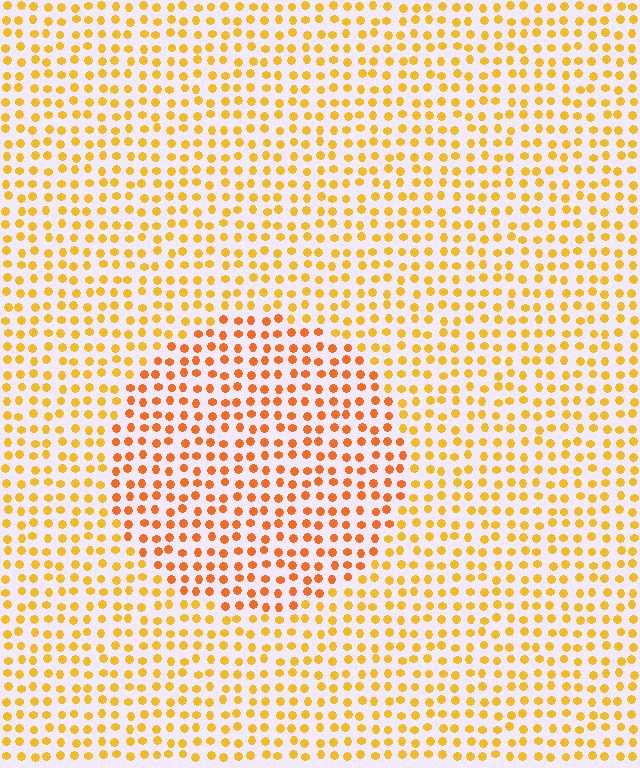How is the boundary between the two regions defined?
The boundary is defined purely by a slight shift in hue (about 24 degrees). Spacing, size, and orientation are identical on both sides.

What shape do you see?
I see a circle.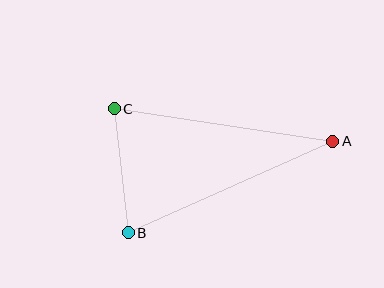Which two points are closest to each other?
Points B and C are closest to each other.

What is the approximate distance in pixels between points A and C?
The distance between A and C is approximately 221 pixels.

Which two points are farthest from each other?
Points A and B are farthest from each other.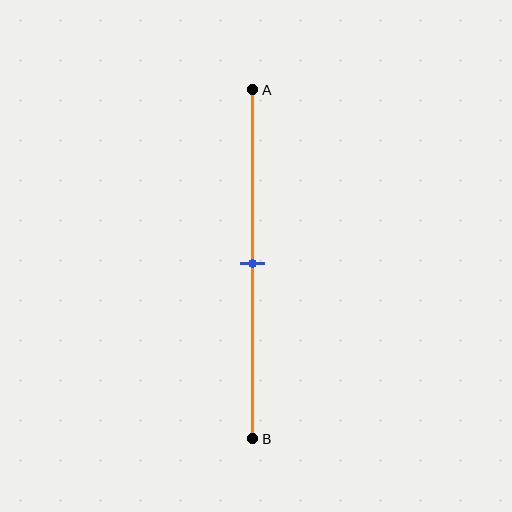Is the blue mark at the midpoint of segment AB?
Yes, the mark is approximately at the midpoint.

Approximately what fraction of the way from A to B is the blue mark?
The blue mark is approximately 50% of the way from A to B.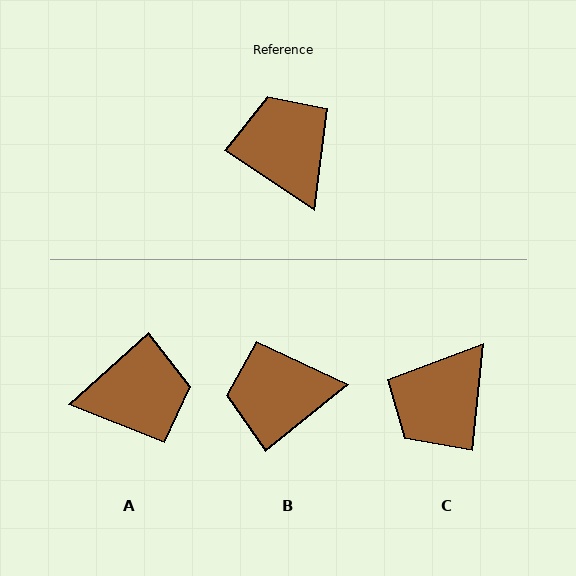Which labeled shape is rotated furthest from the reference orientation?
C, about 118 degrees away.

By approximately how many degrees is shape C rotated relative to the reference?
Approximately 118 degrees counter-clockwise.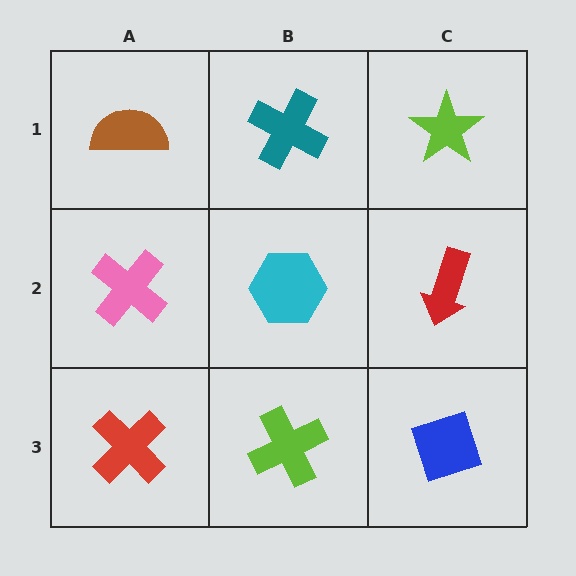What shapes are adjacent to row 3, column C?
A red arrow (row 2, column C), a lime cross (row 3, column B).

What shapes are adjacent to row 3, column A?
A pink cross (row 2, column A), a lime cross (row 3, column B).